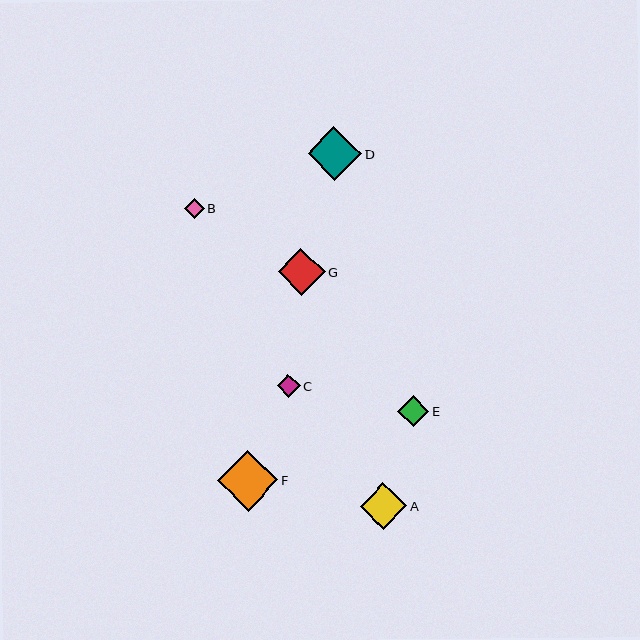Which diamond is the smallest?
Diamond B is the smallest with a size of approximately 20 pixels.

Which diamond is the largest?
Diamond F is the largest with a size of approximately 61 pixels.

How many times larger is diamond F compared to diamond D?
Diamond F is approximately 1.1 times the size of diamond D.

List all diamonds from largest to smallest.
From largest to smallest: F, D, A, G, E, C, B.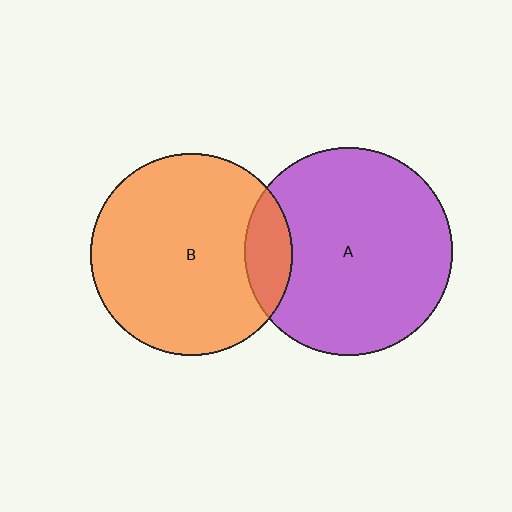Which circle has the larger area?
Circle A (purple).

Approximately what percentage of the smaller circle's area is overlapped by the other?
Approximately 15%.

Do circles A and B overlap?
Yes.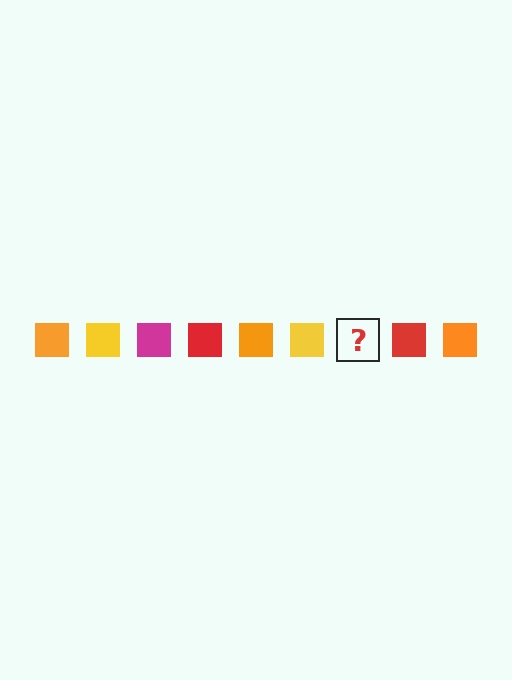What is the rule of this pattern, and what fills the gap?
The rule is that the pattern cycles through orange, yellow, magenta, red squares. The gap should be filled with a magenta square.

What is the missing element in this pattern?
The missing element is a magenta square.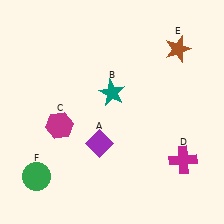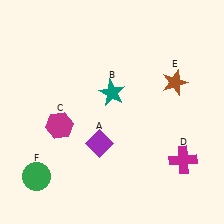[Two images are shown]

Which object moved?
The brown star (E) moved down.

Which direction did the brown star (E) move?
The brown star (E) moved down.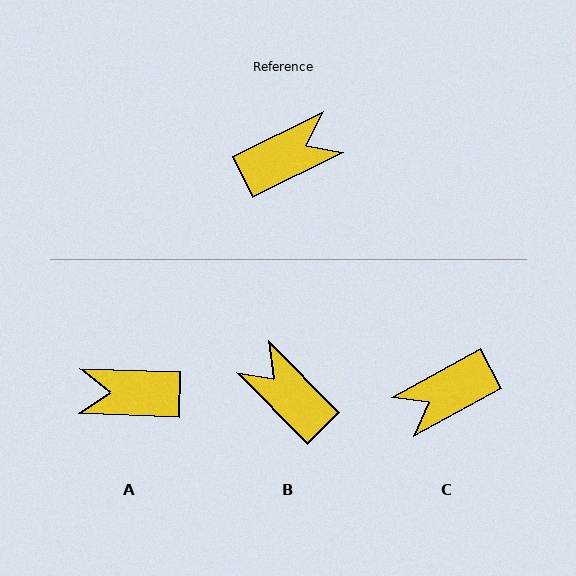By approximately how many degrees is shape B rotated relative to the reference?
Approximately 108 degrees counter-clockwise.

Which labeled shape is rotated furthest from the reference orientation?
C, about 178 degrees away.